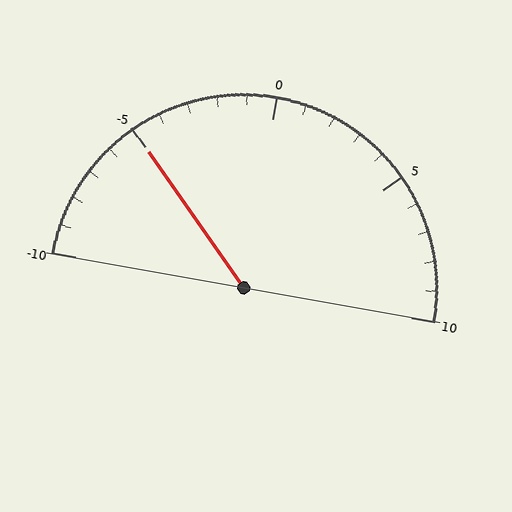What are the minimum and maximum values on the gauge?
The gauge ranges from -10 to 10.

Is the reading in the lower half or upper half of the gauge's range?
The reading is in the lower half of the range (-10 to 10).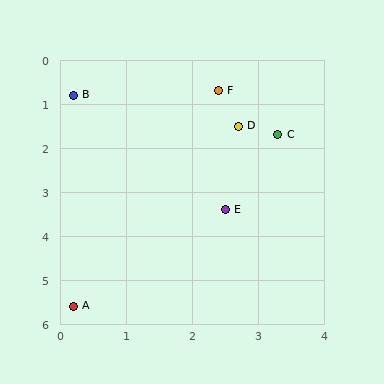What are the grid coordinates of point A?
Point A is at approximately (0.2, 5.6).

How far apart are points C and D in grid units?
Points C and D are about 0.6 grid units apart.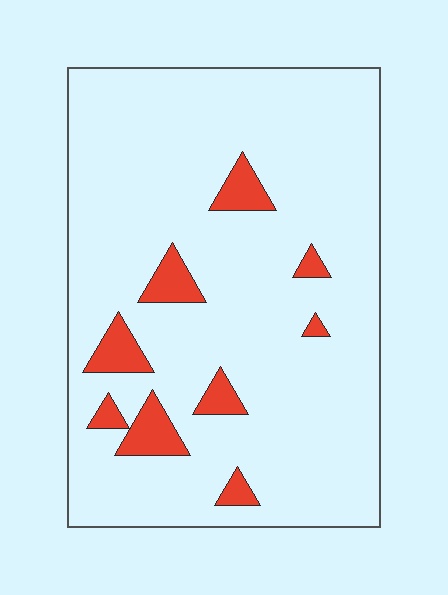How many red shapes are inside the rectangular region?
9.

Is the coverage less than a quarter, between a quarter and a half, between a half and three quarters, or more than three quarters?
Less than a quarter.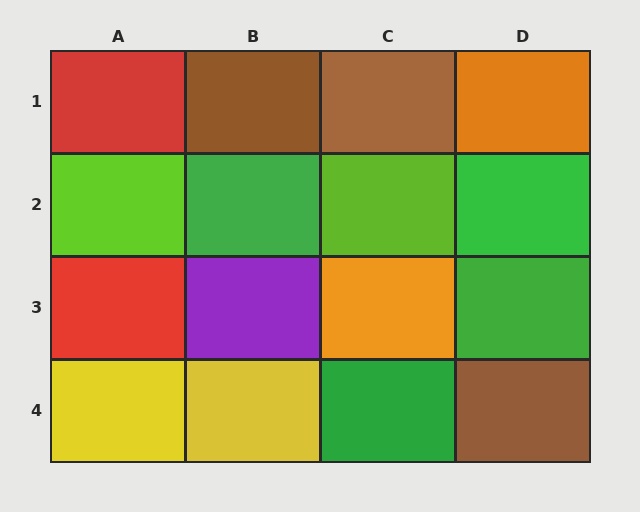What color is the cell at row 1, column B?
Brown.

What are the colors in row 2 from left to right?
Lime, green, lime, green.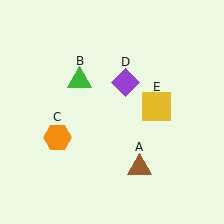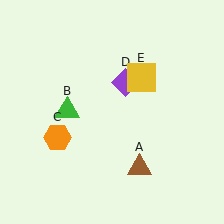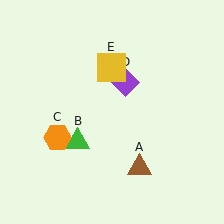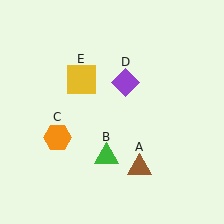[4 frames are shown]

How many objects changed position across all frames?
2 objects changed position: green triangle (object B), yellow square (object E).